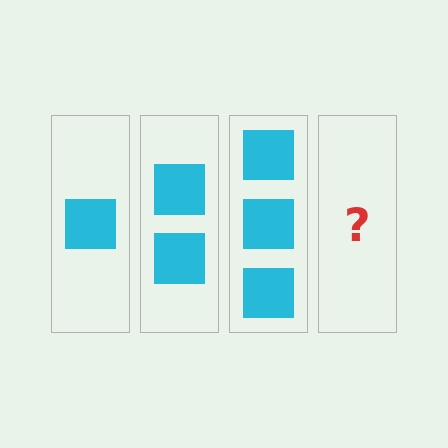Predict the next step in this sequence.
The next step is 4 squares.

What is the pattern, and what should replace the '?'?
The pattern is that each step adds one more square. The '?' should be 4 squares.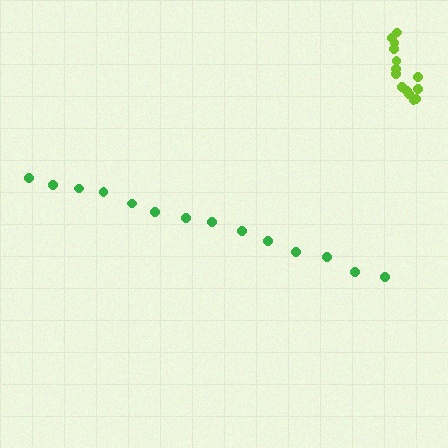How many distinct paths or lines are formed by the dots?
There are 2 distinct paths.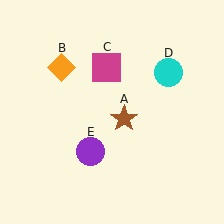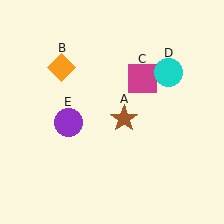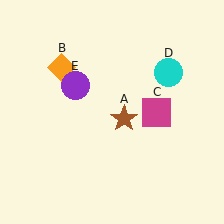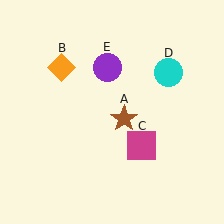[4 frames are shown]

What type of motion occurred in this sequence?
The magenta square (object C), purple circle (object E) rotated clockwise around the center of the scene.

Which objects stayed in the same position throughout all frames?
Brown star (object A) and orange diamond (object B) and cyan circle (object D) remained stationary.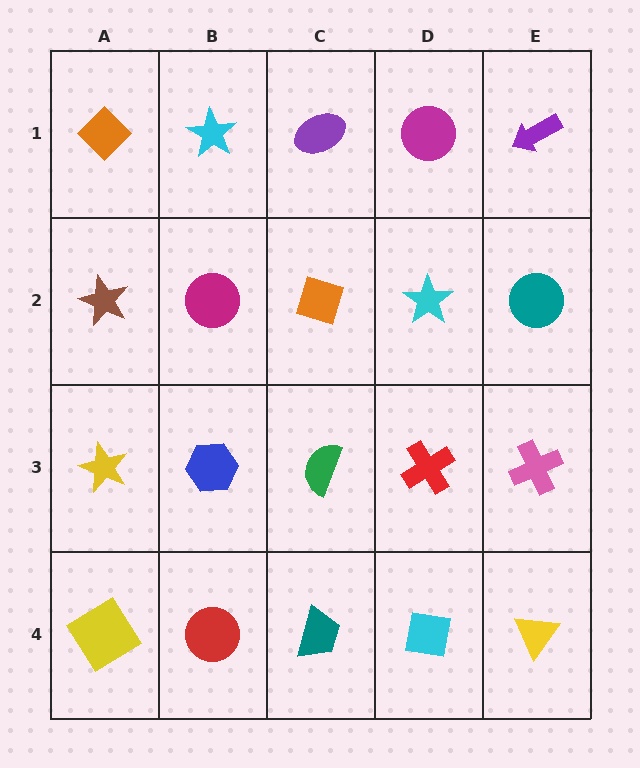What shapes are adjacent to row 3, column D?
A cyan star (row 2, column D), a cyan square (row 4, column D), a green semicircle (row 3, column C), a pink cross (row 3, column E).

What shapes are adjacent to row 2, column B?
A cyan star (row 1, column B), a blue hexagon (row 3, column B), a brown star (row 2, column A), an orange diamond (row 2, column C).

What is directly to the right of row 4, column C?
A cyan square.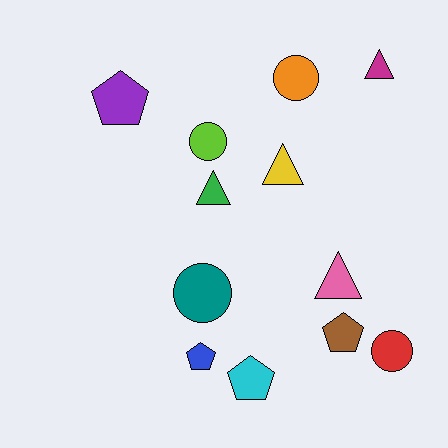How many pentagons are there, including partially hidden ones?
There are 4 pentagons.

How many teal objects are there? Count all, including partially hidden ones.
There is 1 teal object.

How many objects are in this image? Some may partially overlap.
There are 12 objects.